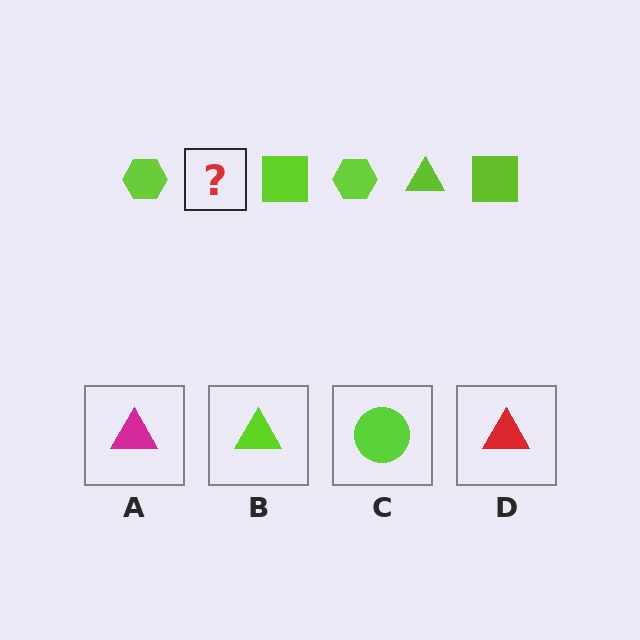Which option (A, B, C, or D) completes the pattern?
B.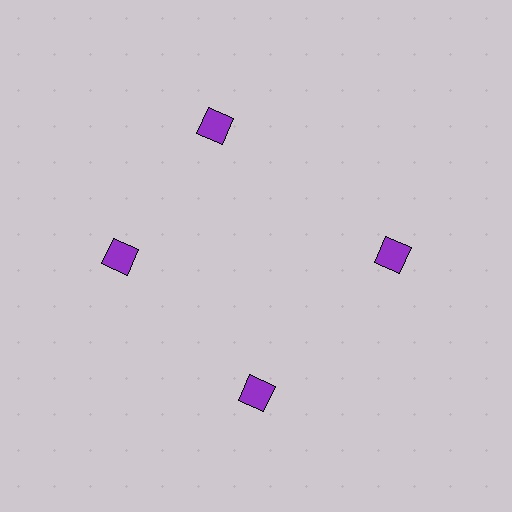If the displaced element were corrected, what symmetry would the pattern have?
It would have 4-fold rotational symmetry — the pattern would map onto itself every 90 degrees.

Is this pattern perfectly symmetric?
No. The 4 purple squares are arranged in a ring, but one element near the 12 o'clock position is rotated out of alignment along the ring, breaking the 4-fold rotational symmetry.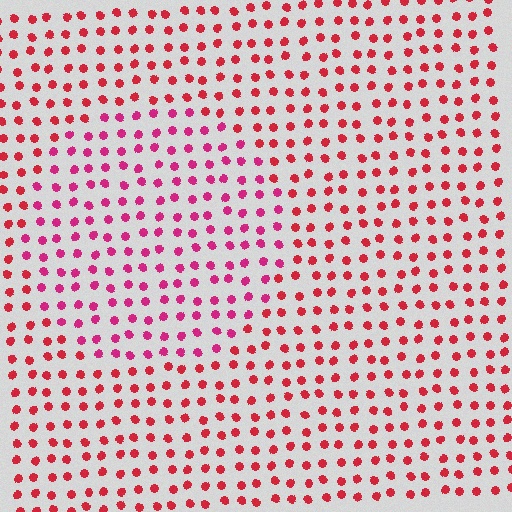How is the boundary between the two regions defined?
The boundary is defined purely by a slight shift in hue (about 25 degrees). Spacing, size, and orientation are identical on both sides.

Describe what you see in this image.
The image is filled with small red elements in a uniform arrangement. A circle-shaped region is visible where the elements are tinted to a slightly different hue, forming a subtle color boundary.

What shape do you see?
I see a circle.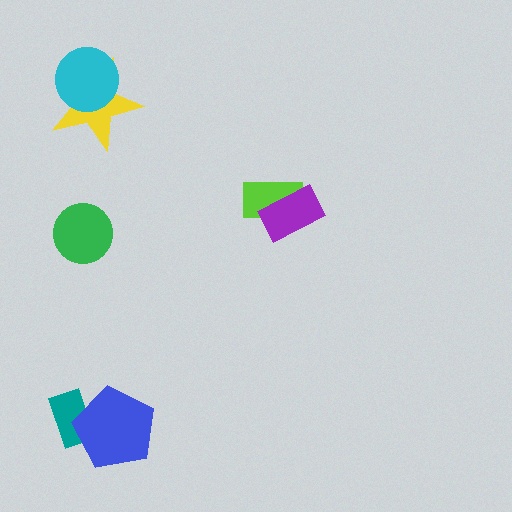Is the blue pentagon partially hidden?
No, no other shape covers it.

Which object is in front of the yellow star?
The cyan circle is in front of the yellow star.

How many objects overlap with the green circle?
0 objects overlap with the green circle.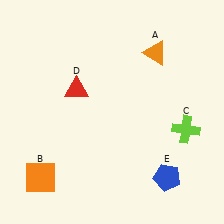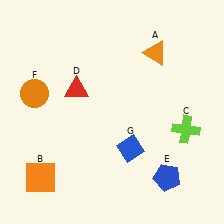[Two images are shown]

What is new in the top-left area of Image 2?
An orange circle (F) was added in the top-left area of Image 2.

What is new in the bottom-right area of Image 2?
A blue diamond (G) was added in the bottom-right area of Image 2.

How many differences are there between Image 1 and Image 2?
There are 2 differences between the two images.